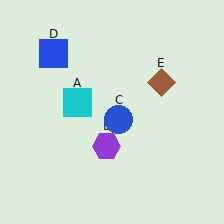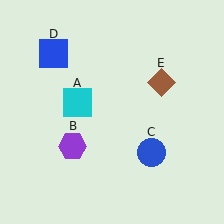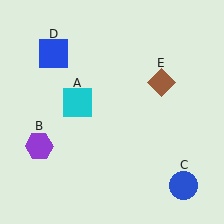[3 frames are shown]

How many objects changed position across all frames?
2 objects changed position: purple hexagon (object B), blue circle (object C).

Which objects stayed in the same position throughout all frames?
Cyan square (object A) and blue square (object D) and brown diamond (object E) remained stationary.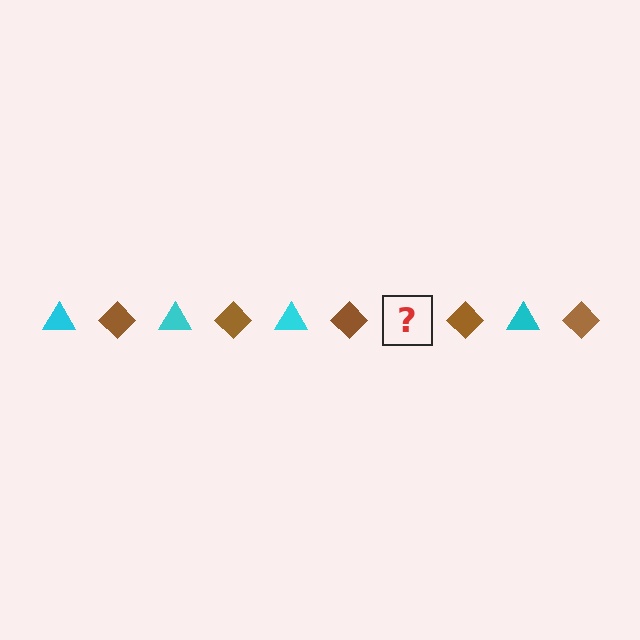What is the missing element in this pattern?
The missing element is a cyan triangle.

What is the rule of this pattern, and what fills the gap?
The rule is that the pattern alternates between cyan triangle and brown diamond. The gap should be filled with a cyan triangle.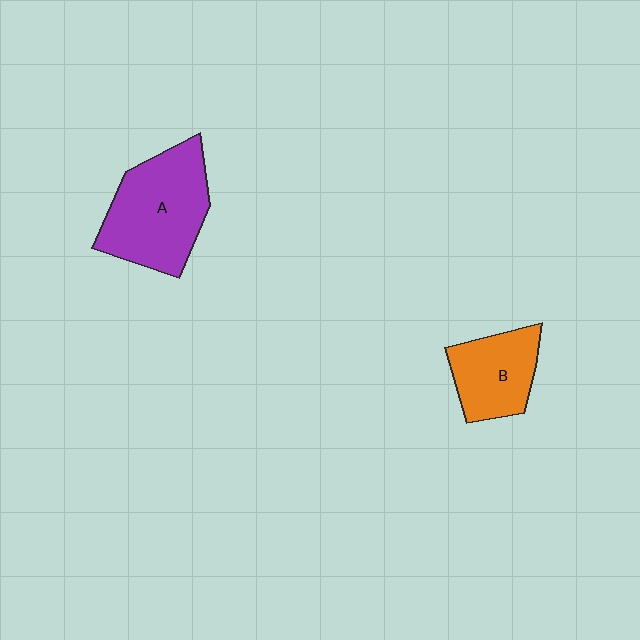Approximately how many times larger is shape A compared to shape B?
Approximately 1.5 times.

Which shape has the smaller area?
Shape B (orange).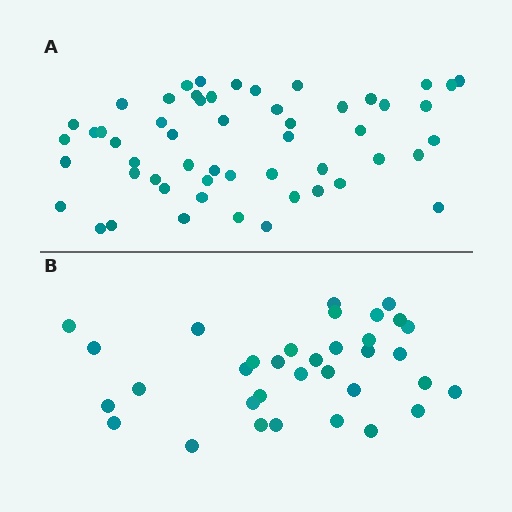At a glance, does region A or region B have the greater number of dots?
Region A (the top region) has more dots.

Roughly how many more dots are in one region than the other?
Region A has approximately 20 more dots than region B.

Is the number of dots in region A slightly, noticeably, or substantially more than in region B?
Region A has substantially more. The ratio is roughly 1.6 to 1.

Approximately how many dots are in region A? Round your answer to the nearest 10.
About 50 dots. (The exact count is 54, which rounds to 50.)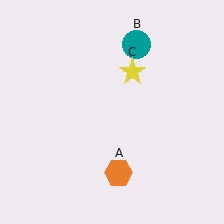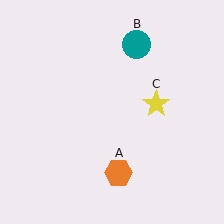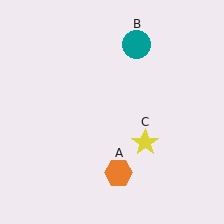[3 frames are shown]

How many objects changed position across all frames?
1 object changed position: yellow star (object C).